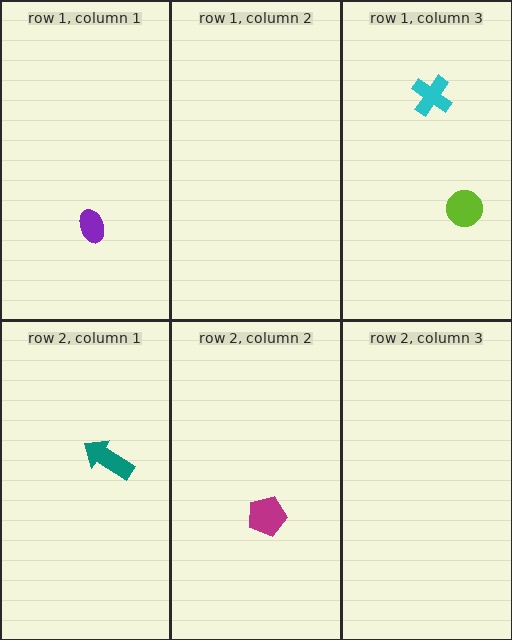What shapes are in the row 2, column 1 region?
The teal arrow.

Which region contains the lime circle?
The row 1, column 3 region.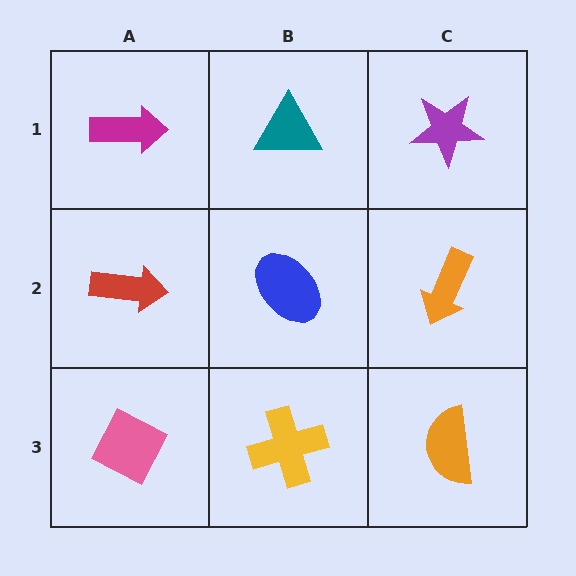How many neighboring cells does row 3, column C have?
2.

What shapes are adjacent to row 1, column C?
An orange arrow (row 2, column C), a teal triangle (row 1, column B).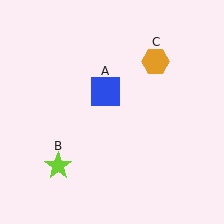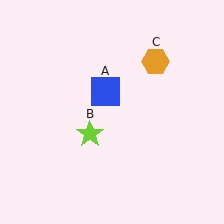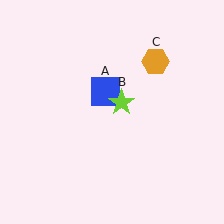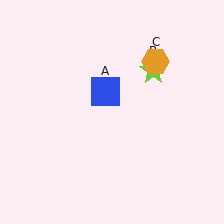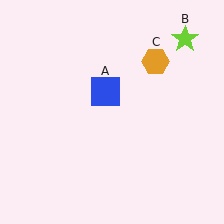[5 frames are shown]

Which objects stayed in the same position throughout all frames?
Blue square (object A) and orange hexagon (object C) remained stationary.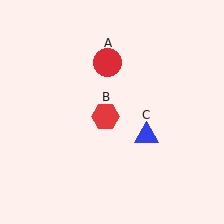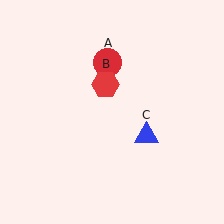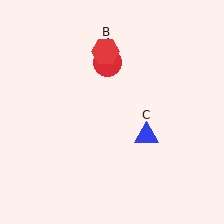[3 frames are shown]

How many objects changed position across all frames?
1 object changed position: red hexagon (object B).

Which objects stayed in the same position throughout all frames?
Red circle (object A) and blue triangle (object C) remained stationary.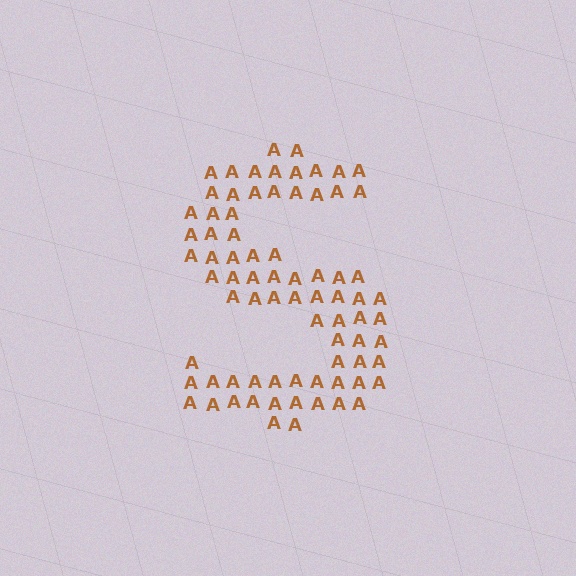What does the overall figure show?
The overall figure shows the letter S.